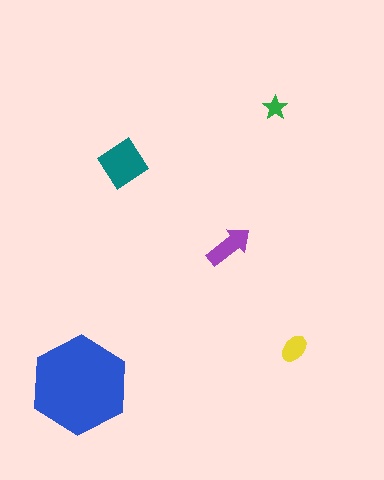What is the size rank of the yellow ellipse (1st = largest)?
4th.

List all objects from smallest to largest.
The green star, the yellow ellipse, the purple arrow, the teal diamond, the blue hexagon.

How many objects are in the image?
There are 5 objects in the image.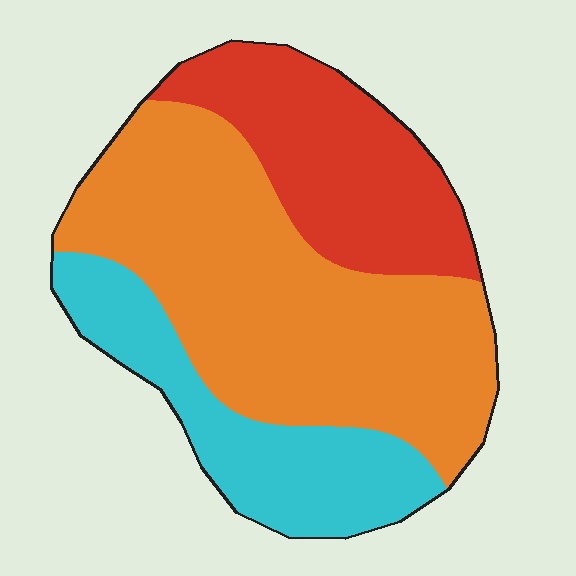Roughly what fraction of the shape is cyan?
Cyan covers about 25% of the shape.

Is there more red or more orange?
Orange.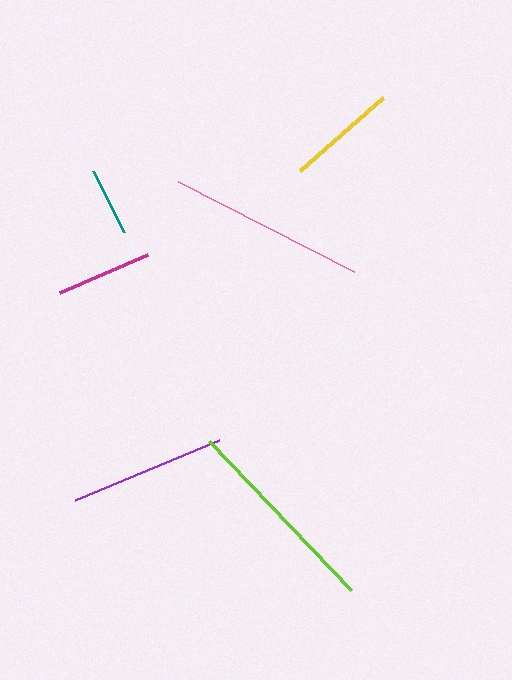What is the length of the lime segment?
The lime segment is approximately 206 pixels long.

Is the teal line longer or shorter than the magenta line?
The magenta line is longer than the teal line.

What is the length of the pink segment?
The pink segment is approximately 198 pixels long.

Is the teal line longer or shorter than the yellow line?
The yellow line is longer than the teal line.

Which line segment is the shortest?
The teal line is the shortest at approximately 68 pixels.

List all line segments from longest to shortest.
From longest to shortest: lime, pink, purple, yellow, magenta, teal.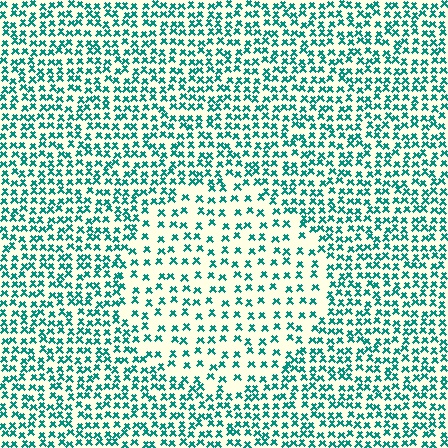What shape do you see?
I see a circle.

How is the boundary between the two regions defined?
The boundary is defined by a change in element density (approximately 1.9x ratio). All elements are the same color, size, and shape.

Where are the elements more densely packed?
The elements are more densely packed outside the circle boundary.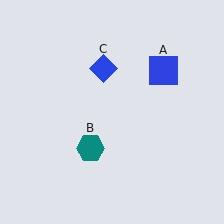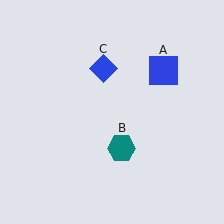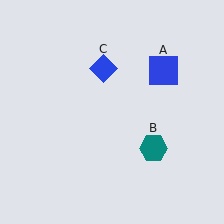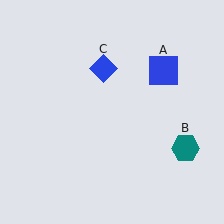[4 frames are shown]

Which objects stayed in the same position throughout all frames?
Blue square (object A) and blue diamond (object C) remained stationary.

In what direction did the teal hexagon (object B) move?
The teal hexagon (object B) moved right.